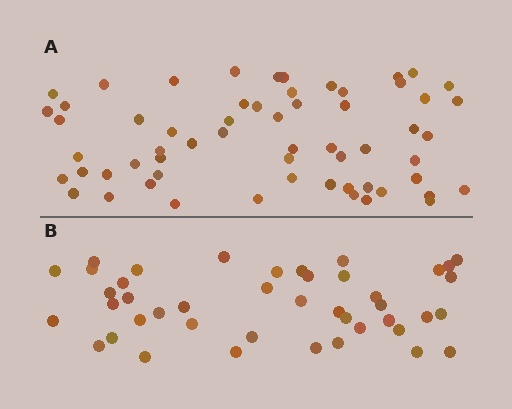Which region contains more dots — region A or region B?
Region A (the top region) has more dots.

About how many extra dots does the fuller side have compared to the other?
Region A has approximately 15 more dots than region B.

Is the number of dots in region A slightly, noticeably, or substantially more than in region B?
Region A has noticeably more, but not dramatically so. The ratio is roughly 1.4 to 1.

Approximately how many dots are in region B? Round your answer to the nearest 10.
About 40 dots. (The exact count is 43, which rounds to 40.)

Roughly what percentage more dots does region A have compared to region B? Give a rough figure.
About 40% more.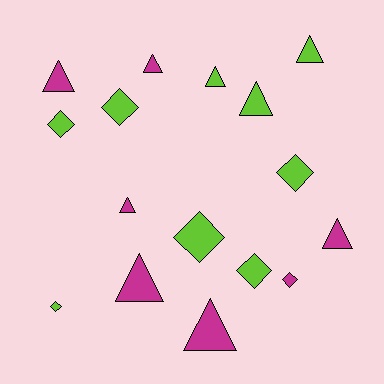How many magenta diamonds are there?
There is 1 magenta diamond.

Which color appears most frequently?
Lime, with 9 objects.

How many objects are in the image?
There are 16 objects.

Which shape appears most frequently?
Triangle, with 9 objects.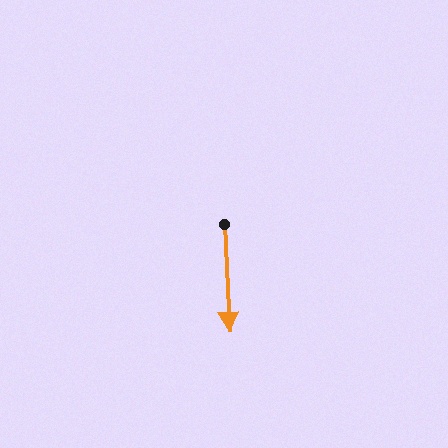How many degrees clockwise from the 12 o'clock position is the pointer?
Approximately 177 degrees.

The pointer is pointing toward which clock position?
Roughly 6 o'clock.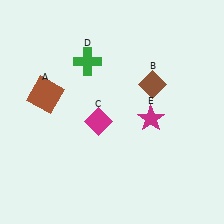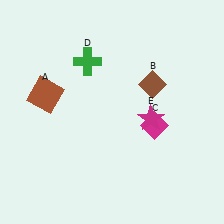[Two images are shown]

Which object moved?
The magenta diamond (C) moved right.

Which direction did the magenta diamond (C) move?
The magenta diamond (C) moved right.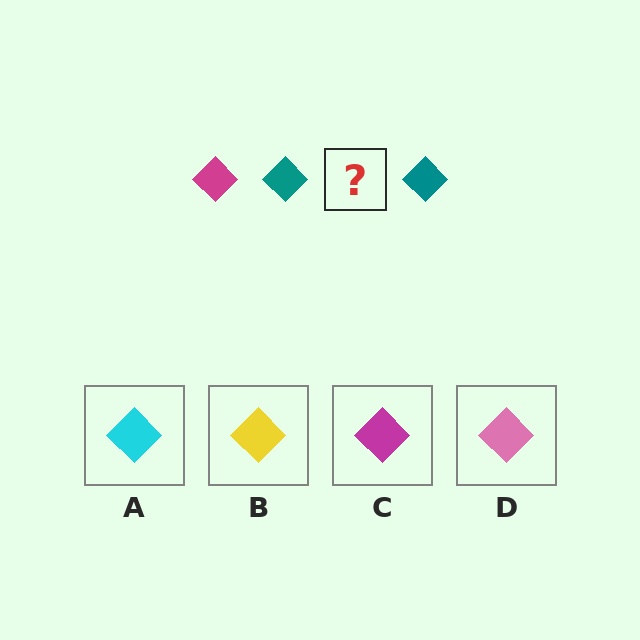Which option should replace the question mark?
Option C.